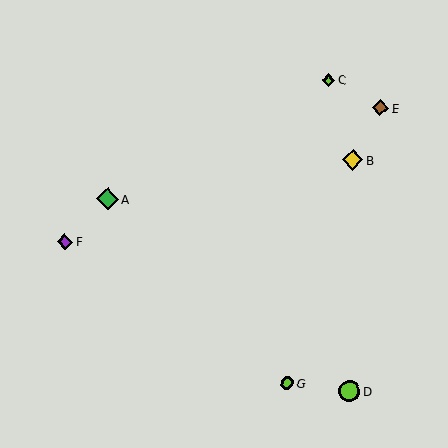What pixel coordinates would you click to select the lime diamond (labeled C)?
Click at (329, 80) to select the lime diamond C.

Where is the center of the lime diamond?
The center of the lime diamond is at (329, 80).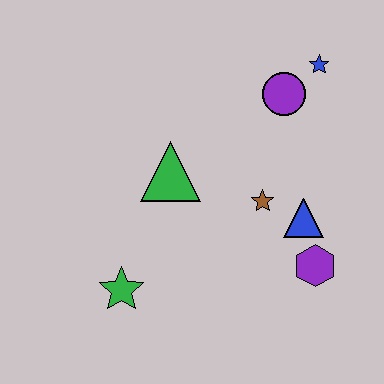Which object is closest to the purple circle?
The blue star is closest to the purple circle.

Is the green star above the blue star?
No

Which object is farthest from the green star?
The blue star is farthest from the green star.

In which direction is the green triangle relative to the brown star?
The green triangle is to the left of the brown star.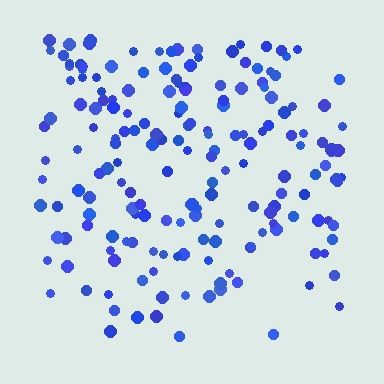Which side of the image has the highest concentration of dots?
The top.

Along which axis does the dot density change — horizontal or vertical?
Vertical.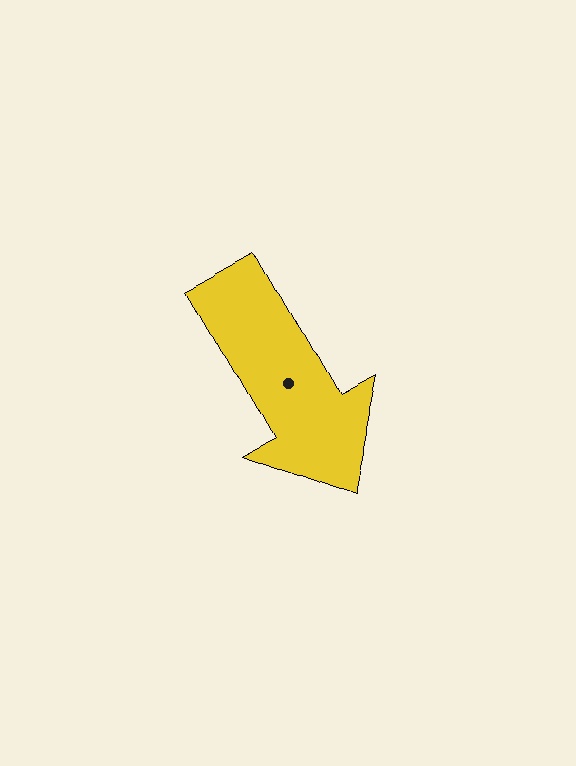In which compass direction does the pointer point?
Southeast.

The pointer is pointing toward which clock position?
Roughly 5 o'clock.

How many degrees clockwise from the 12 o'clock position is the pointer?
Approximately 151 degrees.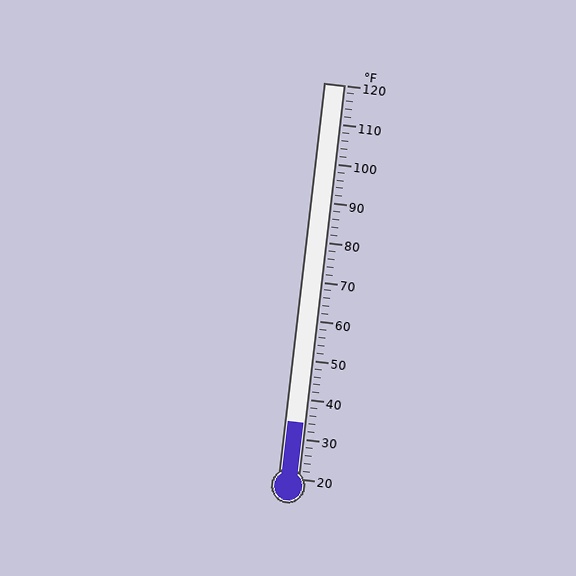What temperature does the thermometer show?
The thermometer shows approximately 34°F.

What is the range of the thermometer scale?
The thermometer scale ranges from 20°F to 120°F.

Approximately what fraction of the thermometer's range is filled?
The thermometer is filled to approximately 15% of its range.